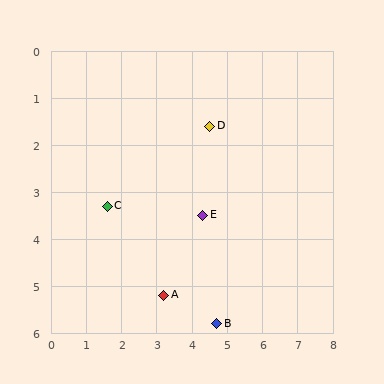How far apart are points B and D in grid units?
Points B and D are about 4.2 grid units apart.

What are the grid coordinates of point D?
Point D is at approximately (4.5, 1.6).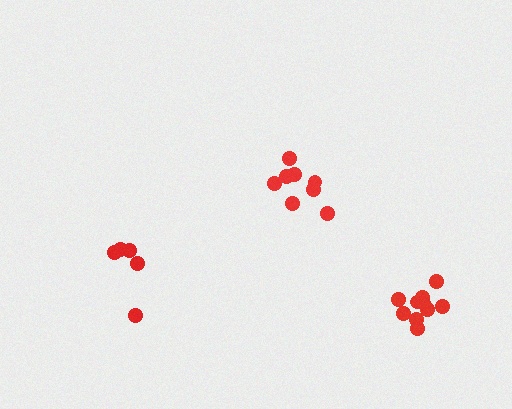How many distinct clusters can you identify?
There are 3 distinct clusters.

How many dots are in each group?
Group 1: 5 dots, Group 2: 8 dots, Group 3: 10 dots (23 total).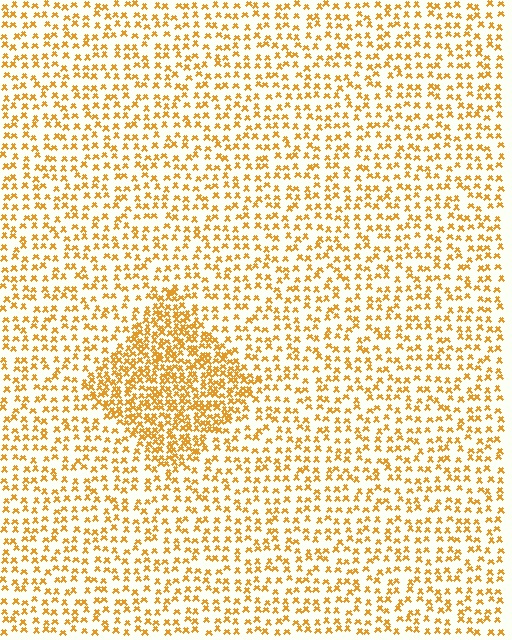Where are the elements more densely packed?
The elements are more densely packed inside the diamond boundary.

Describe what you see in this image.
The image contains small orange elements arranged at two different densities. A diamond-shaped region is visible where the elements are more densely packed than the surrounding area.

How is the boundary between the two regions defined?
The boundary is defined by a change in element density (approximately 2.2x ratio). All elements are the same color, size, and shape.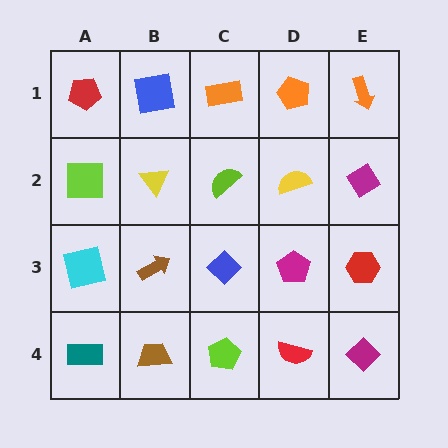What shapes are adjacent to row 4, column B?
A brown arrow (row 3, column B), a teal rectangle (row 4, column A), a lime pentagon (row 4, column C).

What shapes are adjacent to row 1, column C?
A lime semicircle (row 2, column C), a blue square (row 1, column B), an orange pentagon (row 1, column D).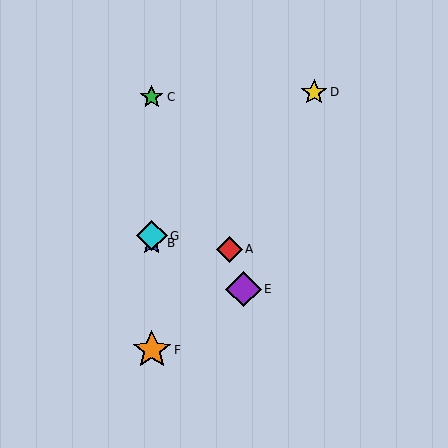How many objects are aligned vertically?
4 objects (B, C, F, G) are aligned vertically.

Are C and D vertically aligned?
No, C is at x≈152 and D is at x≈314.